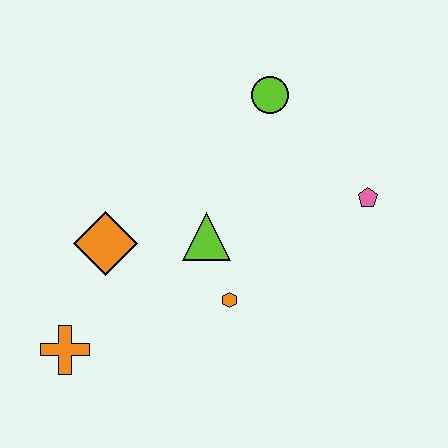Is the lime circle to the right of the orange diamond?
Yes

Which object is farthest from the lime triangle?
The orange cross is farthest from the lime triangle.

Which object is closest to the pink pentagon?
The lime circle is closest to the pink pentagon.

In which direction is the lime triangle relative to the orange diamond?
The lime triangle is to the right of the orange diamond.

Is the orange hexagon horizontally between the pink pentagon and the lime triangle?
Yes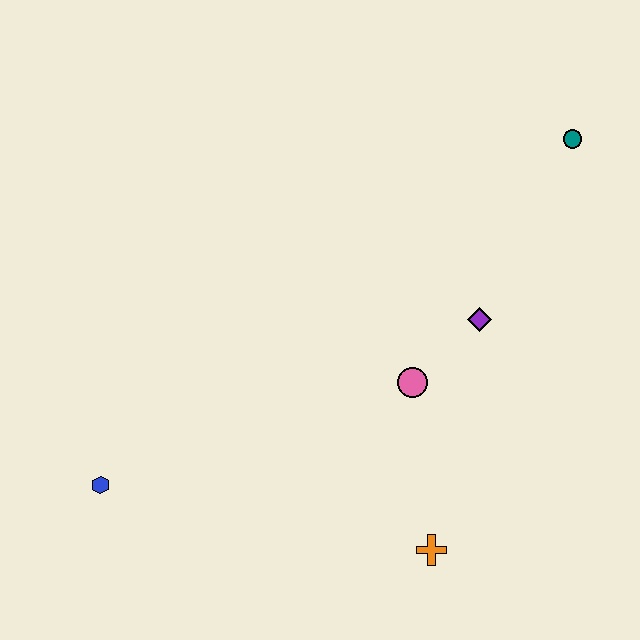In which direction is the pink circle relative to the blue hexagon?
The pink circle is to the right of the blue hexagon.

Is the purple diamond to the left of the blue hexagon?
No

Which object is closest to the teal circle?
The purple diamond is closest to the teal circle.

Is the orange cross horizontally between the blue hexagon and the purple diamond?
Yes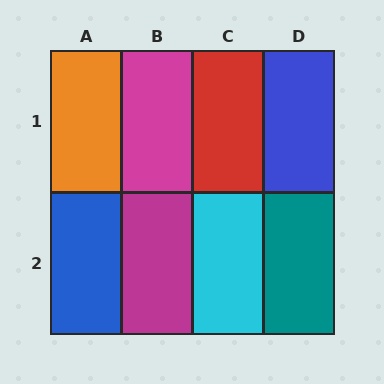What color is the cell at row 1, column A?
Orange.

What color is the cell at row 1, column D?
Blue.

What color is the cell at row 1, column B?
Magenta.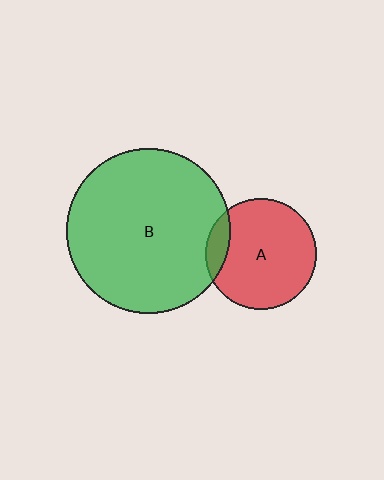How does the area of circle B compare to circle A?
Approximately 2.2 times.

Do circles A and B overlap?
Yes.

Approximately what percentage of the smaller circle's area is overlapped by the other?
Approximately 10%.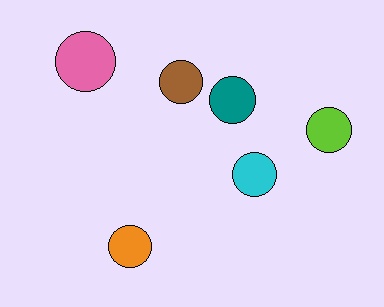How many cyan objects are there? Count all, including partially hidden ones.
There is 1 cyan object.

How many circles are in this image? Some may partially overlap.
There are 6 circles.